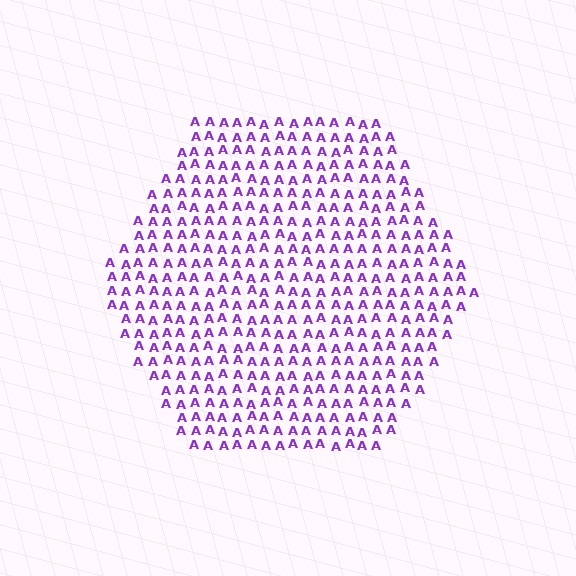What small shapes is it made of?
It is made of small letter A's.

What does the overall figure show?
The overall figure shows a hexagon.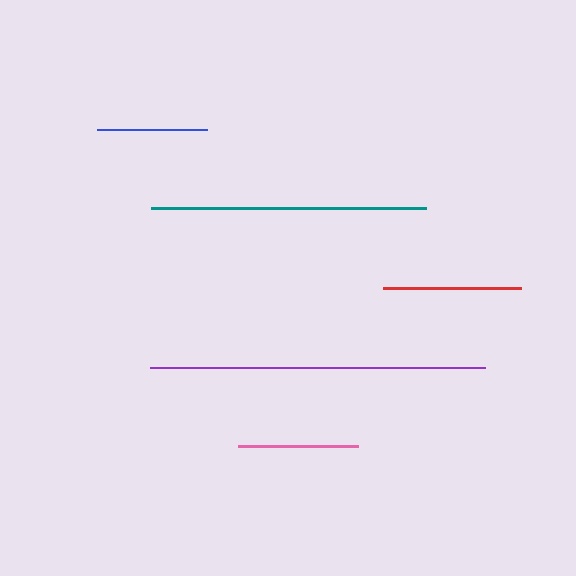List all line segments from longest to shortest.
From longest to shortest: purple, teal, red, pink, blue.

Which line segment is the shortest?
The blue line is the shortest at approximately 110 pixels.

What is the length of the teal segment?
The teal segment is approximately 276 pixels long.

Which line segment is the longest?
The purple line is the longest at approximately 335 pixels.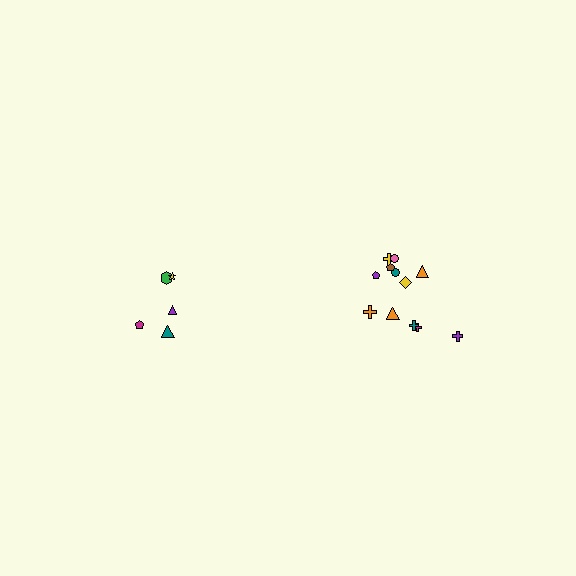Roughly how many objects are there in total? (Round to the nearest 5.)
Roughly 15 objects in total.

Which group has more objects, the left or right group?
The right group.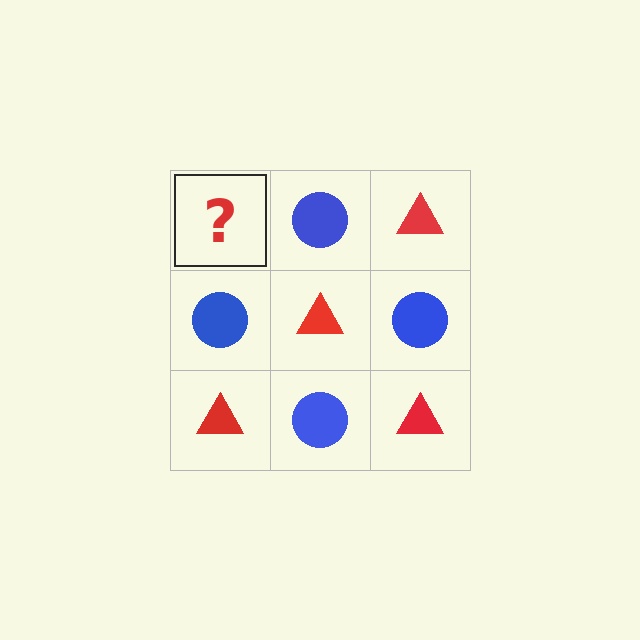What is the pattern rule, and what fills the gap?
The rule is that it alternates red triangle and blue circle in a checkerboard pattern. The gap should be filled with a red triangle.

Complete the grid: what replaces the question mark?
The question mark should be replaced with a red triangle.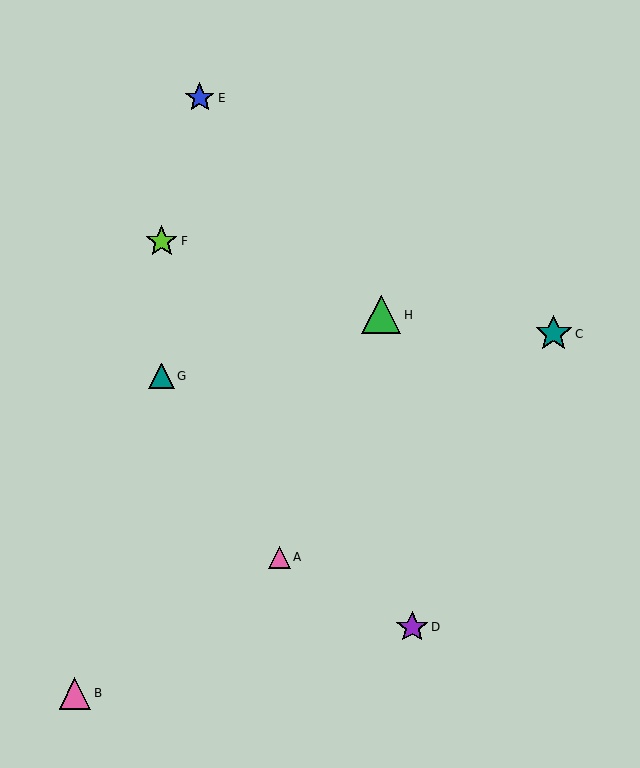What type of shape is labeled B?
Shape B is a pink triangle.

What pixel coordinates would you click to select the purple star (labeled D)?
Click at (412, 627) to select the purple star D.